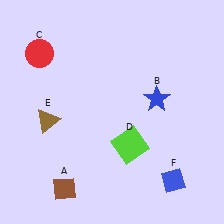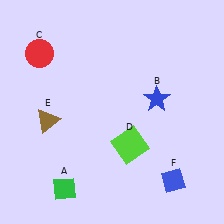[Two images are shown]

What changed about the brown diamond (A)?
In Image 1, A is brown. In Image 2, it changed to green.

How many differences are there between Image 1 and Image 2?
There is 1 difference between the two images.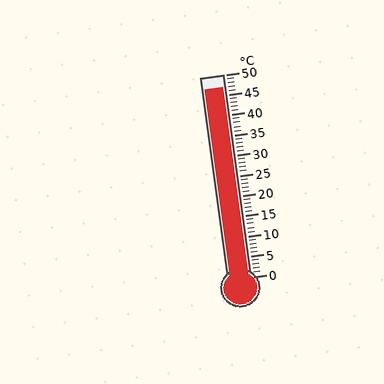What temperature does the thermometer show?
The thermometer shows approximately 47°C.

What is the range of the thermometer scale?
The thermometer scale ranges from 0°C to 50°C.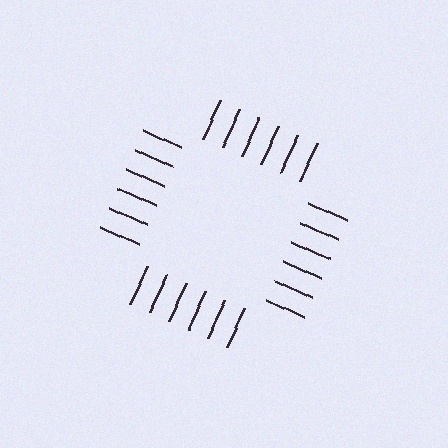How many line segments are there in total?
24 — 6 along each of the 4 edges.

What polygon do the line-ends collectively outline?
An illusory square — the line segments terminate on its edges but no continuous stroke is drawn.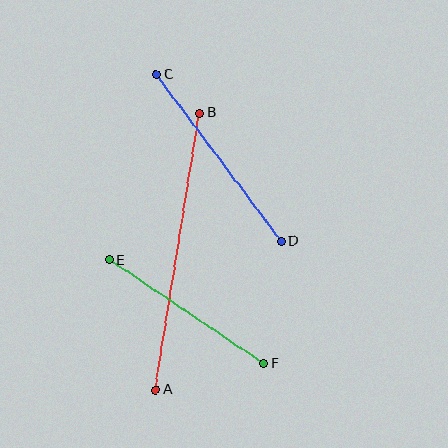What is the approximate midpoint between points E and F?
The midpoint is at approximately (186, 312) pixels.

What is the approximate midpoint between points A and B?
The midpoint is at approximately (178, 251) pixels.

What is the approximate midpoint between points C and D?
The midpoint is at approximately (219, 158) pixels.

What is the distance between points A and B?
The distance is approximately 281 pixels.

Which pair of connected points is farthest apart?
Points A and B are farthest apart.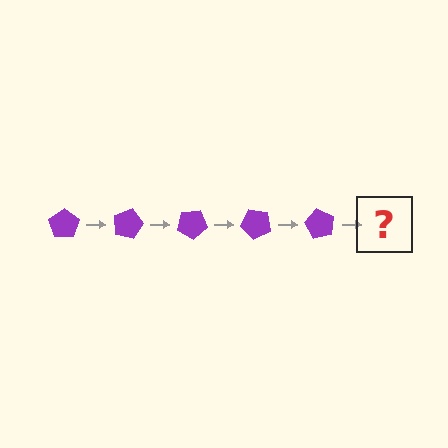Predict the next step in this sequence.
The next step is a purple pentagon rotated 75 degrees.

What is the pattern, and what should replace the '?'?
The pattern is that the pentagon rotates 15 degrees each step. The '?' should be a purple pentagon rotated 75 degrees.